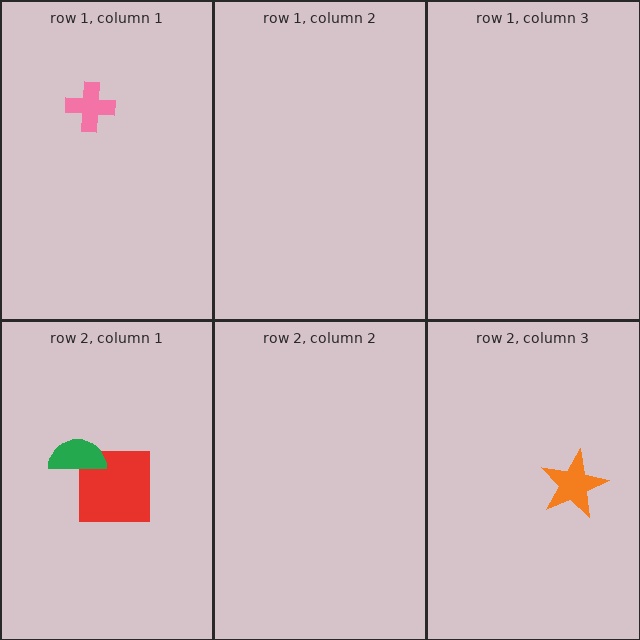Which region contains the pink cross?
The row 1, column 1 region.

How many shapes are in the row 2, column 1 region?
2.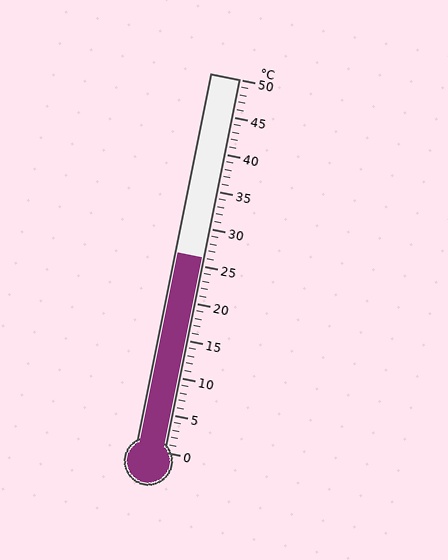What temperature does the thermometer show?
The thermometer shows approximately 26°C.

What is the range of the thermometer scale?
The thermometer scale ranges from 0°C to 50°C.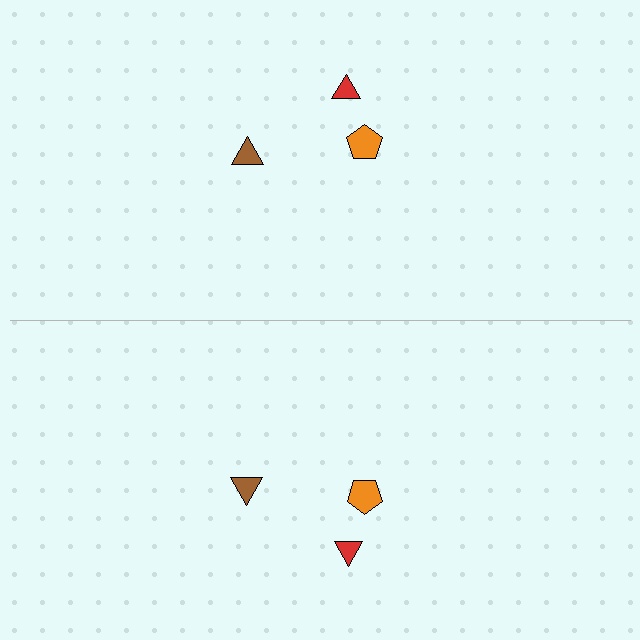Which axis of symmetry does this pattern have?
The pattern has a horizontal axis of symmetry running through the center of the image.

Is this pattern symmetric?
Yes, this pattern has bilateral (reflection) symmetry.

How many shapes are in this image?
There are 6 shapes in this image.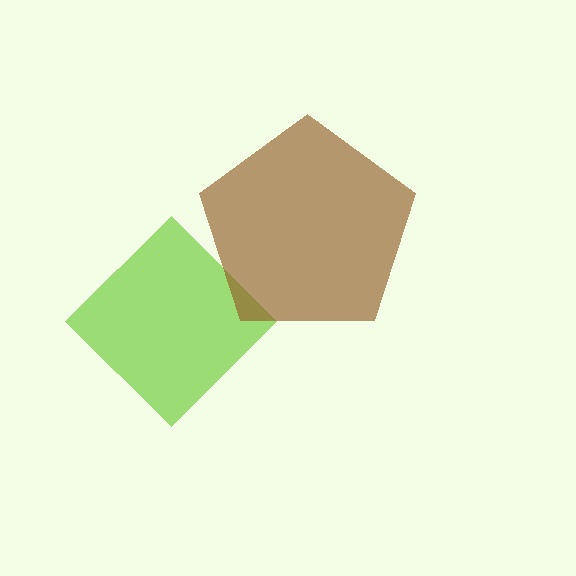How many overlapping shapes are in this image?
There are 2 overlapping shapes in the image.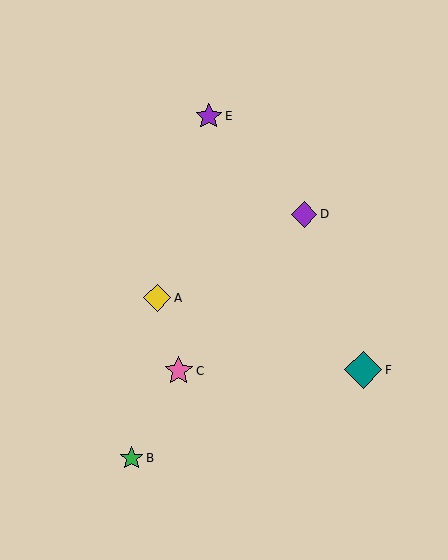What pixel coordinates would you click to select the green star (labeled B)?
Click at (131, 458) to select the green star B.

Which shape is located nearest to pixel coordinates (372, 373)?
The teal diamond (labeled F) at (363, 370) is nearest to that location.